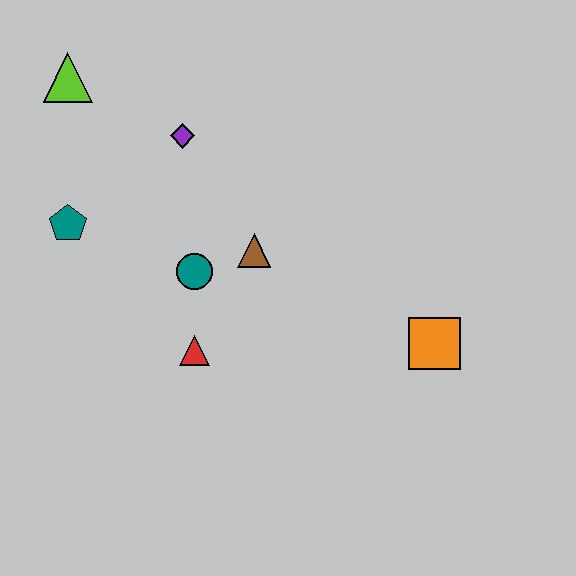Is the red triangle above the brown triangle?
No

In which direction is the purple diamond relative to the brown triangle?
The purple diamond is above the brown triangle.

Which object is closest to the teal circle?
The brown triangle is closest to the teal circle.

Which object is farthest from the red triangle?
The lime triangle is farthest from the red triangle.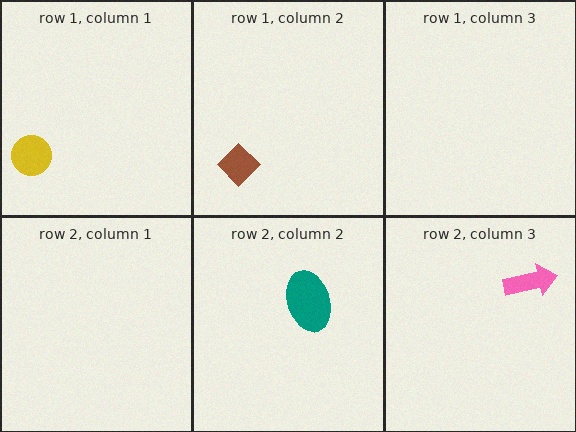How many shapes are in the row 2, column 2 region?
1.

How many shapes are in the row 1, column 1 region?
1.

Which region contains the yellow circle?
The row 1, column 1 region.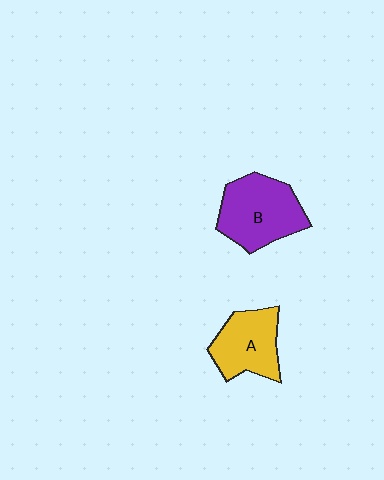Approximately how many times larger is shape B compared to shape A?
Approximately 1.3 times.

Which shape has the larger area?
Shape B (purple).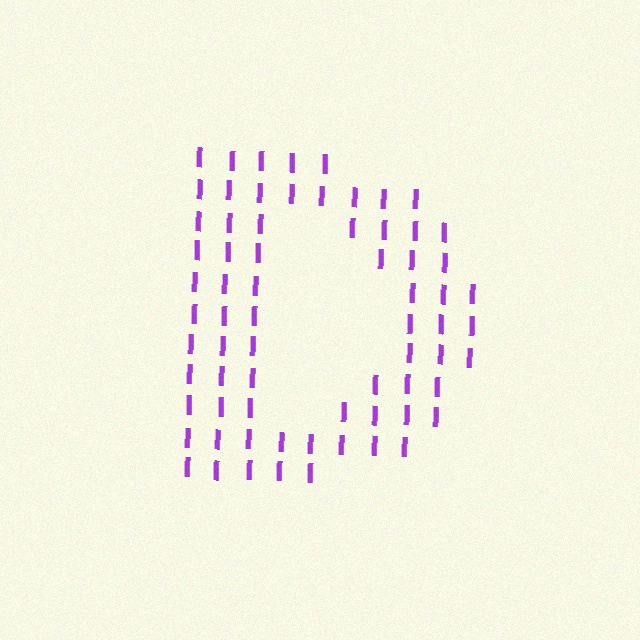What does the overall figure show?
The overall figure shows the letter D.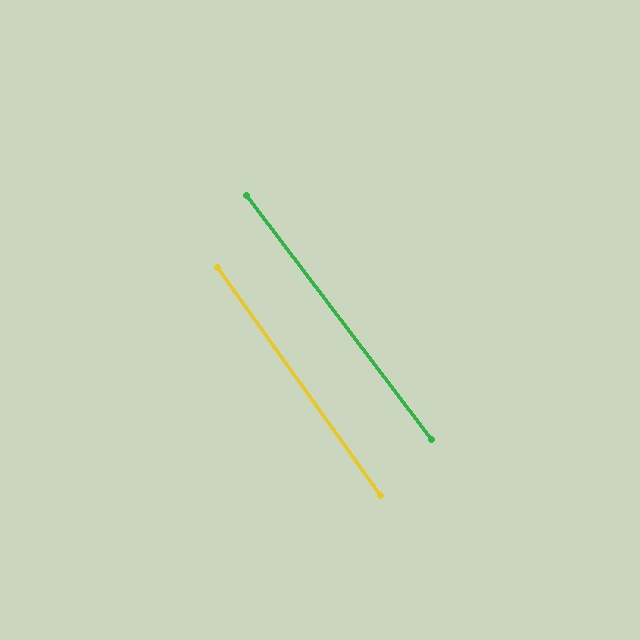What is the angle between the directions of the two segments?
Approximately 2 degrees.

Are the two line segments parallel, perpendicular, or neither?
Parallel — their directions differ by only 1.6°.